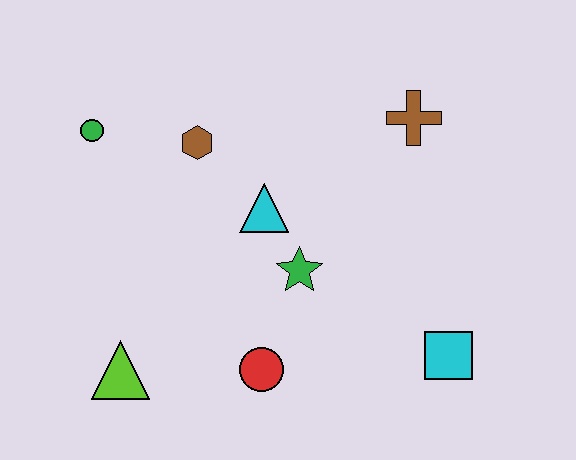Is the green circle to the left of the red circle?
Yes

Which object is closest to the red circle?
The green star is closest to the red circle.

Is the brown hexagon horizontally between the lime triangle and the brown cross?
Yes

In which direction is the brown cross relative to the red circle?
The brown cross is above the red circle.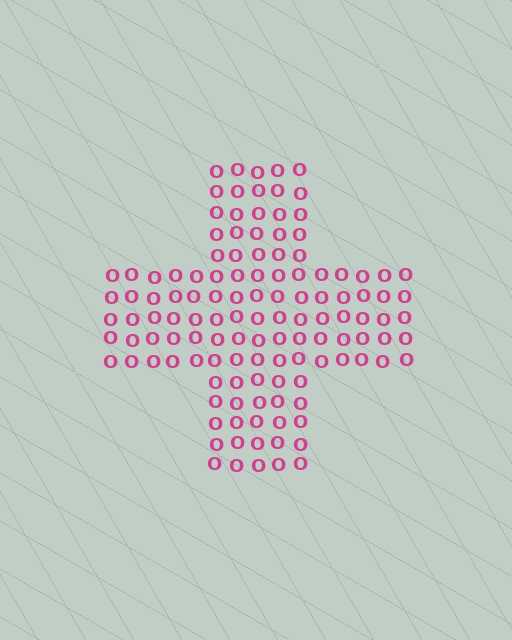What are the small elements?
The small elements are letter O's.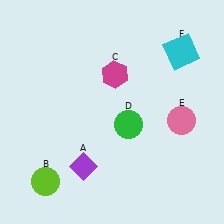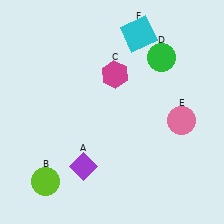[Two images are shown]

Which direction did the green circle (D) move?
The green circle (D) moved up.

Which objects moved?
The objects that moved are: the green circle (D), the cyan square (F).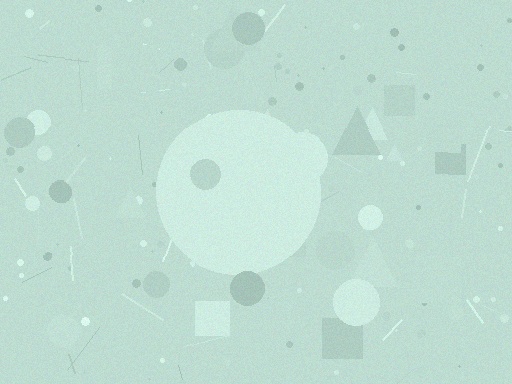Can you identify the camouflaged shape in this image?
The camouflaged shape is a circle.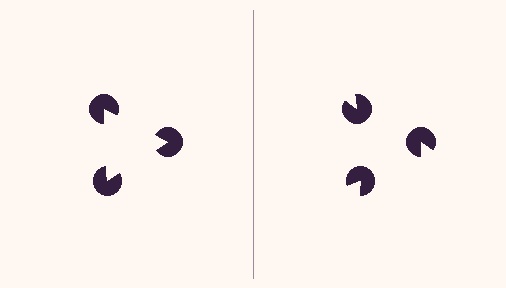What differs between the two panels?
The pac-man discs are positioned identically on both sides; only the wedge orientations differ. On the left they align to a triangle; on the right they are misaligned.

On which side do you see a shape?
An illusory triangle appears on the left side. On the right side the wedge cuts are rotated, so no coherent shape forms.